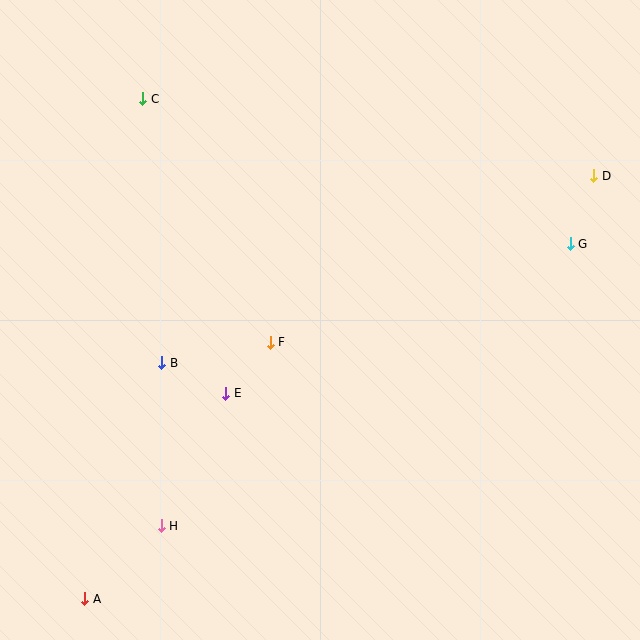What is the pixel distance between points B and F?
The distance between B and F is 110 pixels.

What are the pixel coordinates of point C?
Point C is at (143, 99).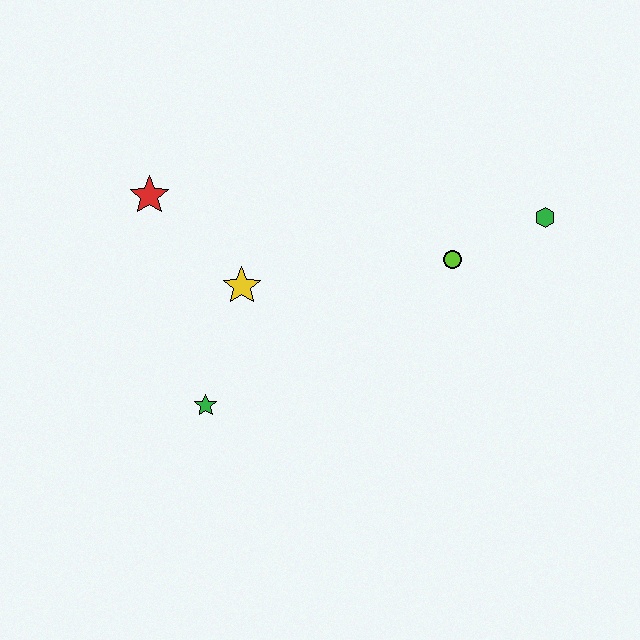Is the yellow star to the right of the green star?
Yes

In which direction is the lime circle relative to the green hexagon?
The lime circle is to the left of the green hexagon.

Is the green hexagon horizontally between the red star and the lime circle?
No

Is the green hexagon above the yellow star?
Yes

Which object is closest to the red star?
The yellow star is closest to the red star.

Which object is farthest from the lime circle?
The red star is farthest from the lime circle.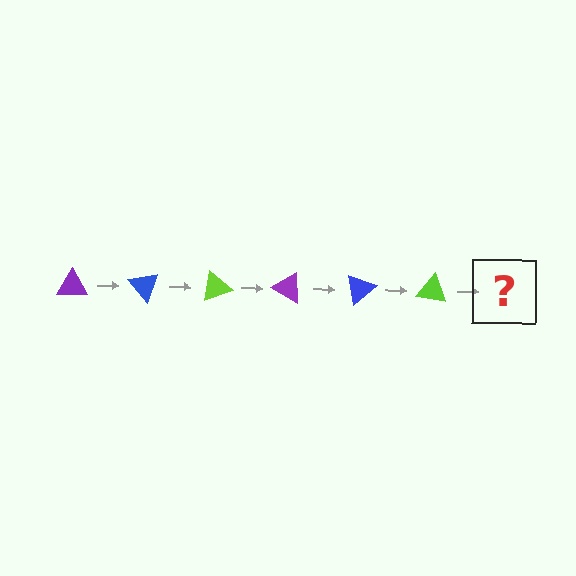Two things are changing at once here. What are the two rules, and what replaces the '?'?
The two rules are that it rotates 50 degrees each step and the color cycles through purple, blue, and lime. The '?' should be a purple triangle, rotated 300 degrees from the start.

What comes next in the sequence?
The next element should be a purple triangle, rotated 300 degrees from the start.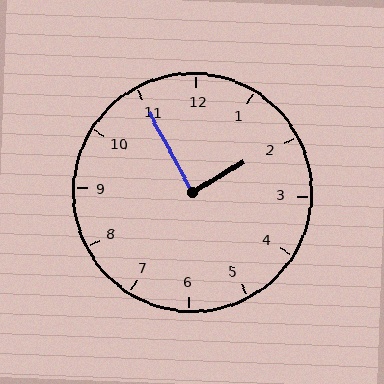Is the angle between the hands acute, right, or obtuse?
It is right.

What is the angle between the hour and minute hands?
Approximately 88 degrees.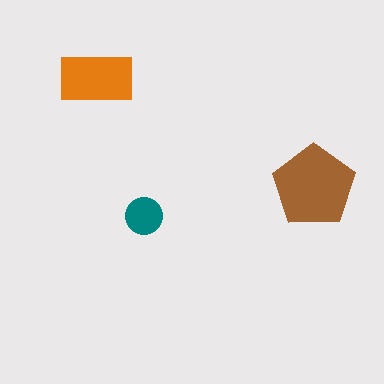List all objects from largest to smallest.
The brown pentagon, the orange rectangle, the teal circle.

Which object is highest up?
The orange rectangle is topmost.